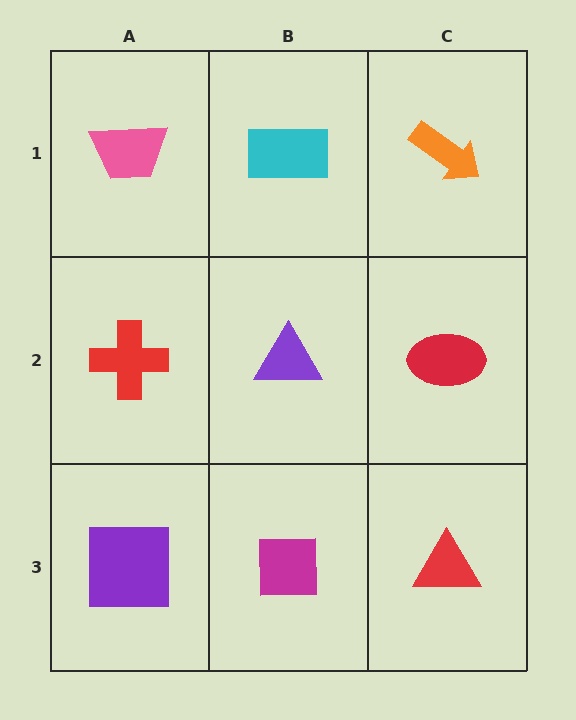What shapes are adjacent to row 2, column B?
A cyan rectangle (row 1, column B), a magenta square (row 3, column B), a red cross (row 2, column A), a red ellipse (row 2, column C).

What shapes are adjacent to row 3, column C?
A red ellipse (row 2, column C), a magenta square (row 3, column B).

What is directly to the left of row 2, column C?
A purple triangle.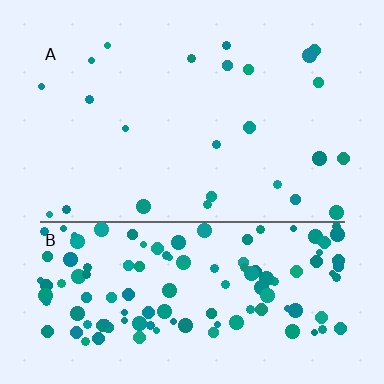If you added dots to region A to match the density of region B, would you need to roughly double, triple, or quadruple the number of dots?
Approximately quadruple.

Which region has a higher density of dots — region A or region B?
B (the bottom).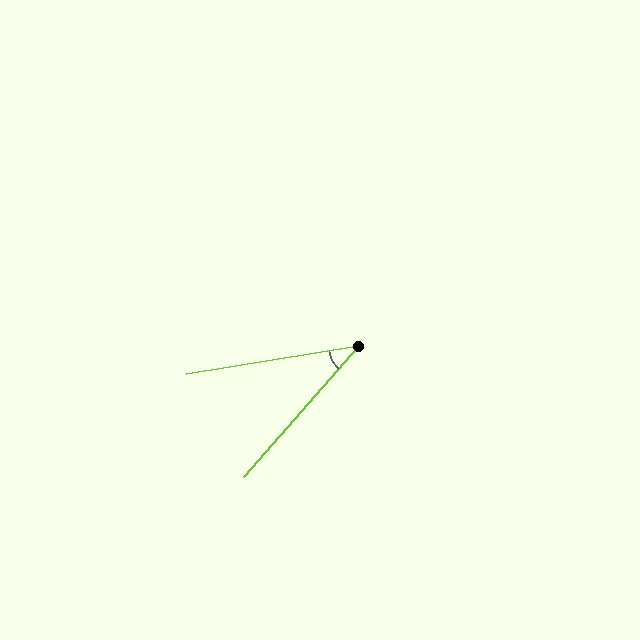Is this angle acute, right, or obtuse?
It is acute.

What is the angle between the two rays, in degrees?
Approximately 40 degrees.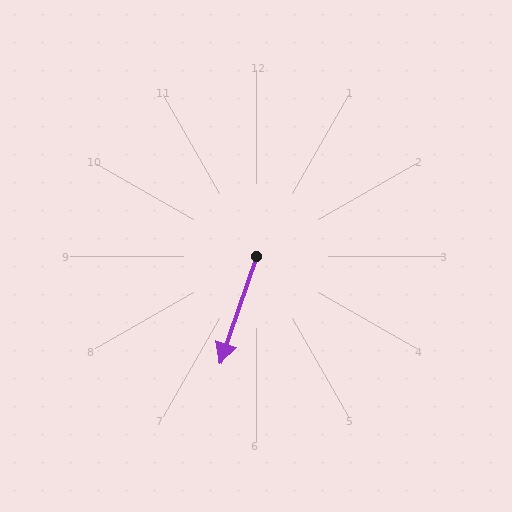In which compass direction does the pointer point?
South.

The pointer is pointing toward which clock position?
Roughly 7 o'clock.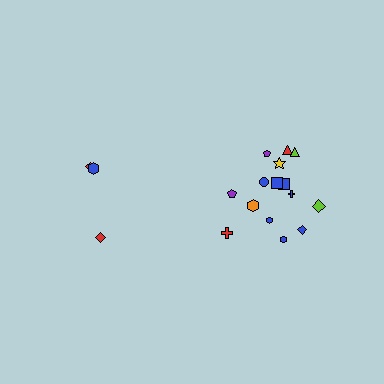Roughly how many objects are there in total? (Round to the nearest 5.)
Roughly 20 objects in total.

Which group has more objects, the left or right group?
The right group.